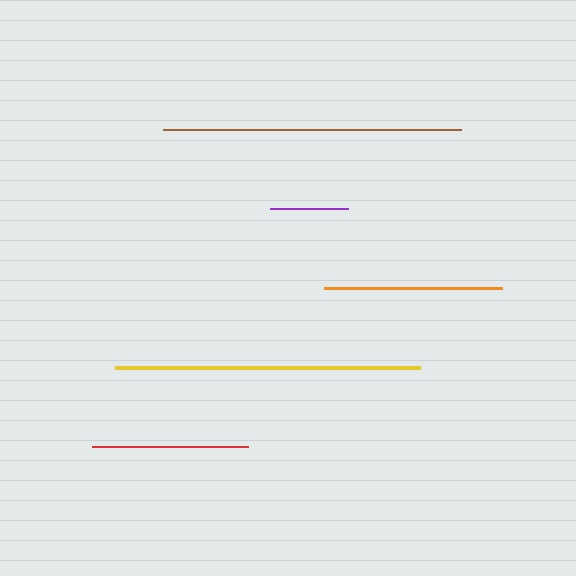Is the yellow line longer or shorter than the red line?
The yellow line is longer than the red line.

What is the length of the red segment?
The red segment is approximately 155 pixels long.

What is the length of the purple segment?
The purple segment is approximately 78 pixels long.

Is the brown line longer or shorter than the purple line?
The brown line is longer than the purple line.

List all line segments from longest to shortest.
From longest to shortest: yellow, brown, orange, red, purple.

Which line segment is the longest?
The yellow line is the longest at approximately 305 pixels.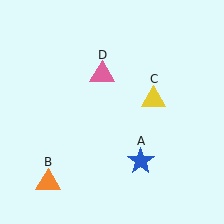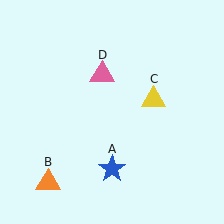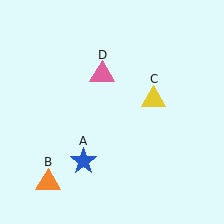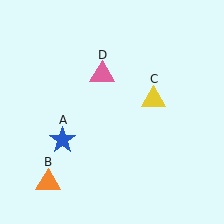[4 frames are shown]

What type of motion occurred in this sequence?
The blue star (object A) rotated clockwise around the center of the scene.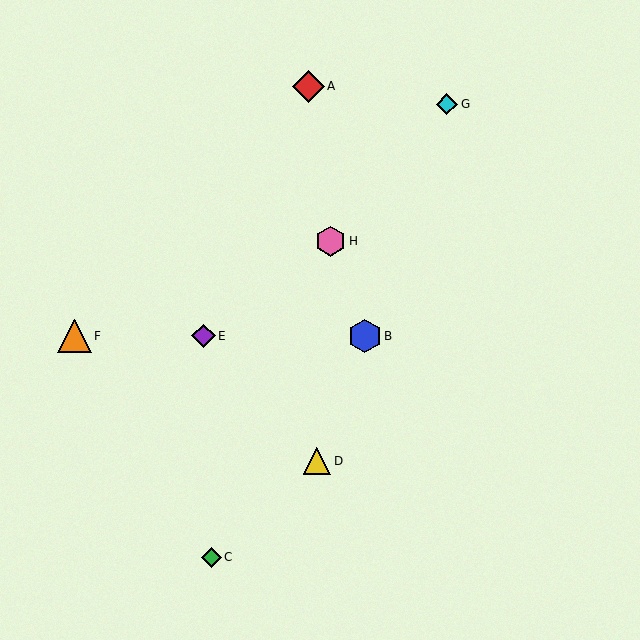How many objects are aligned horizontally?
3 objects (B, E, F) are aligned horizontally.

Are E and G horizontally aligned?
No, E is at y≈336 and G is at y≈104.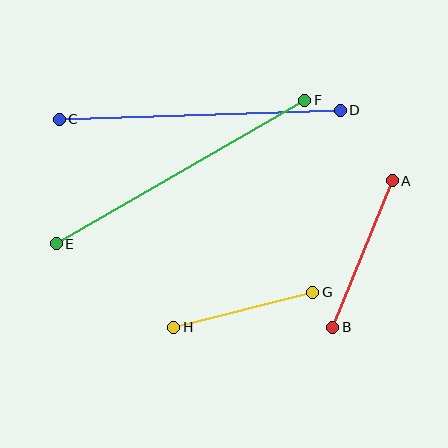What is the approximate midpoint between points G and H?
The midpoint is at approximately (243, 310) pixels.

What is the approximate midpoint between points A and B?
The midpoint is at approximately (362, 254) pixels.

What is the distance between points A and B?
The distance is approximately 158 pixels.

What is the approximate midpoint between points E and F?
The midpoint is at approximately (180, 172) pixels.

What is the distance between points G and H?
The distance is approximately 143 pixels.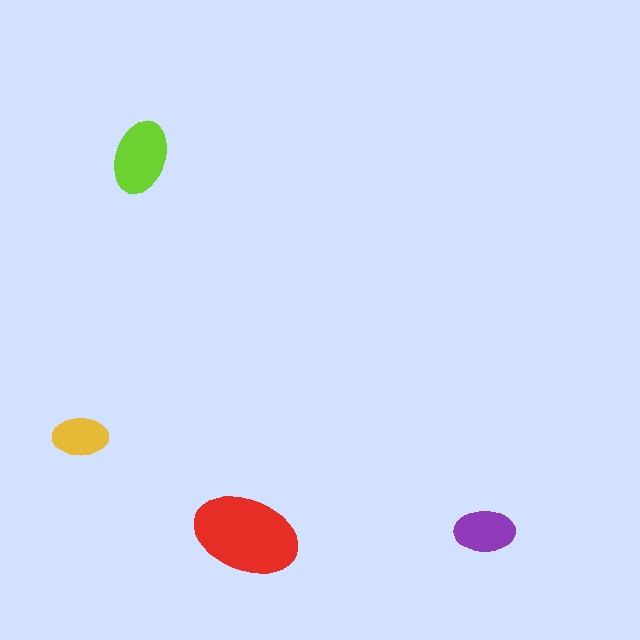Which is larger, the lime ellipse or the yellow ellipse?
The lime one.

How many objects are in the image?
There are 4 objects in the image.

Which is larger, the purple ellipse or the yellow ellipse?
The purple one.